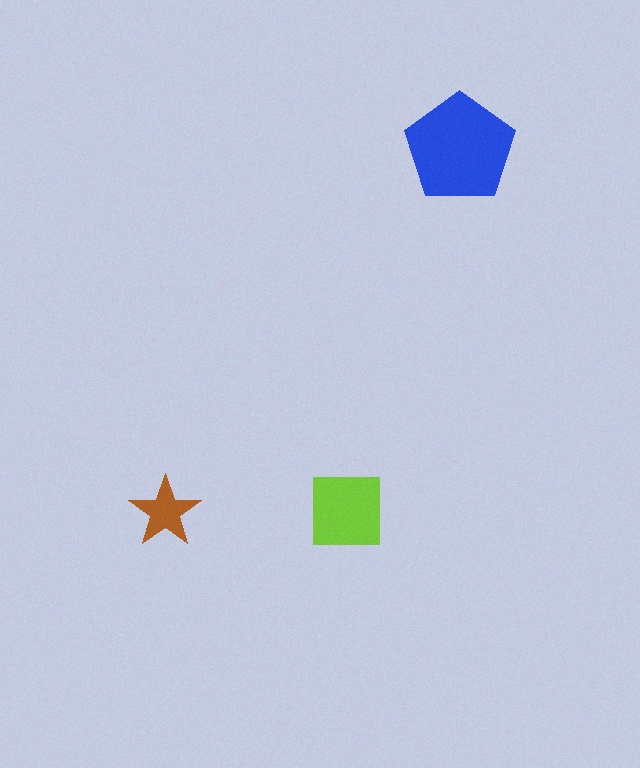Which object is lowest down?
The brown star is bottommost.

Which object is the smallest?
The brown star.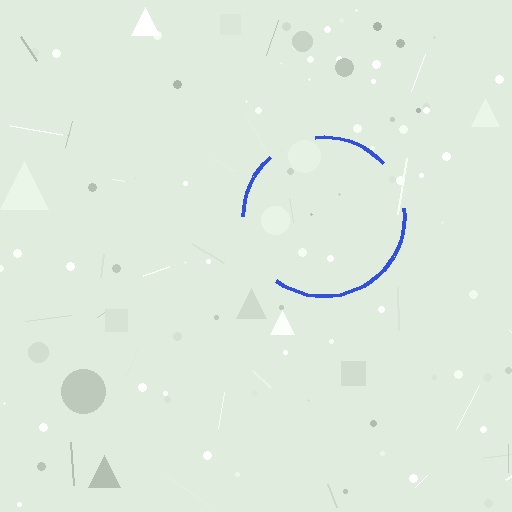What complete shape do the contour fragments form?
The contour fragments form a circle.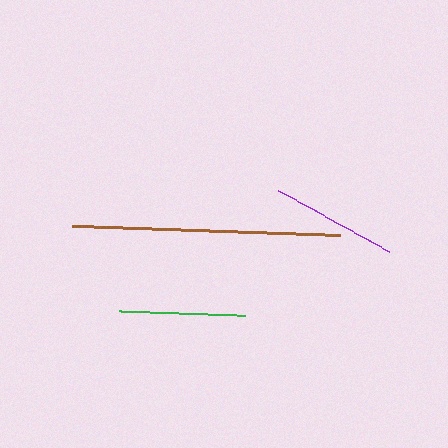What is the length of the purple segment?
The purple segment is approximately 126 pixels long.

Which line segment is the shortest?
The green line is the shortest at approximately 126 pixels.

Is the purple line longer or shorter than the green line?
The purple line is longer than the green line.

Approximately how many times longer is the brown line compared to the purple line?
The brown line is approximately 2.1 times the length of the purple line.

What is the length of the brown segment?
The brown segment is approximately 268 pixels long.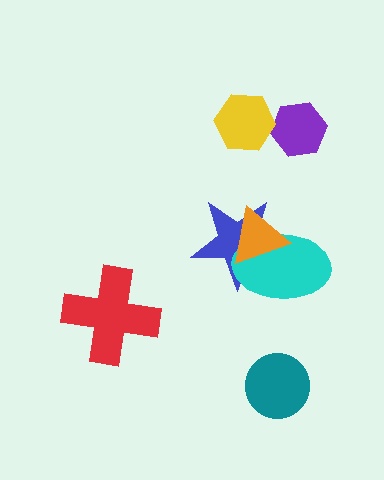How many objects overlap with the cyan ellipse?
2 objects overlap with the cyan ellipse.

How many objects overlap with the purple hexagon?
0 objects overlap with the purple hexagon.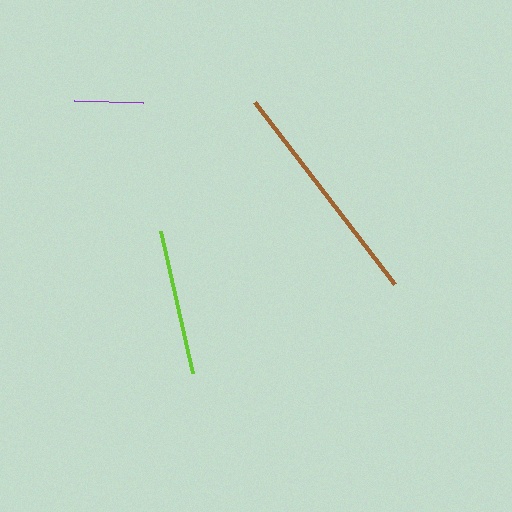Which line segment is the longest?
The brown line is the longest at approximately 229 pixels.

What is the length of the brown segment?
The brown segment is approximately 229 pixels long.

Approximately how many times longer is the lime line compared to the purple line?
The lime line is approximately 2.1 times the length of the purple line.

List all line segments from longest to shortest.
From longest to shortest: brown, lime, purple.